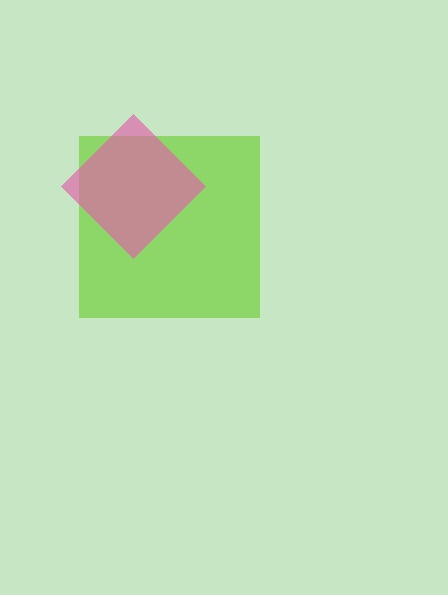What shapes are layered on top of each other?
The layered shapes are: a lime square, a pink diamond.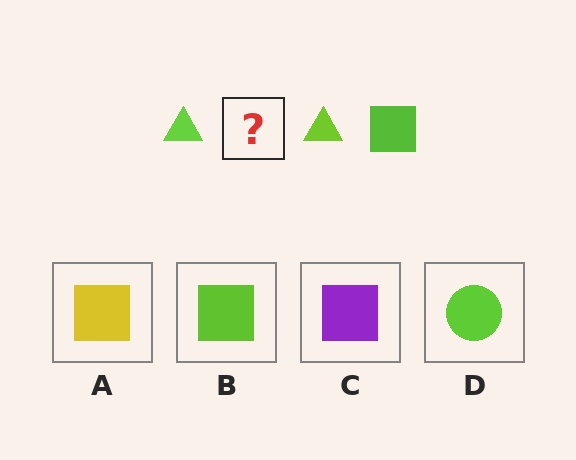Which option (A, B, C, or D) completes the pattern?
B.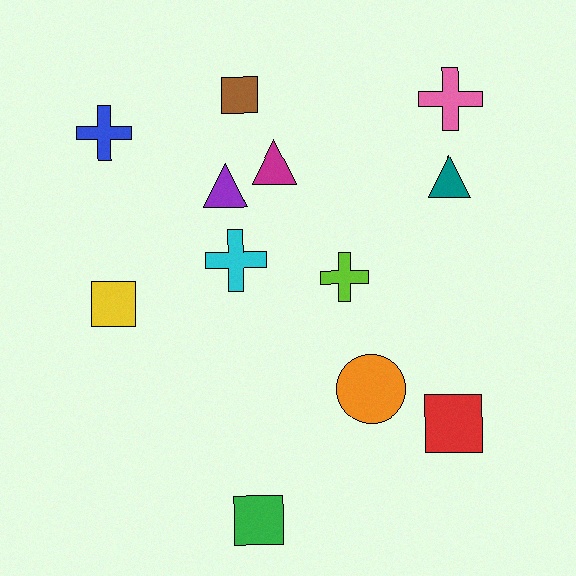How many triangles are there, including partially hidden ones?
There are 3 triangles.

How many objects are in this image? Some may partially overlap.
There are 12 objects.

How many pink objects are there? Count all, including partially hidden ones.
There is 1 pink object.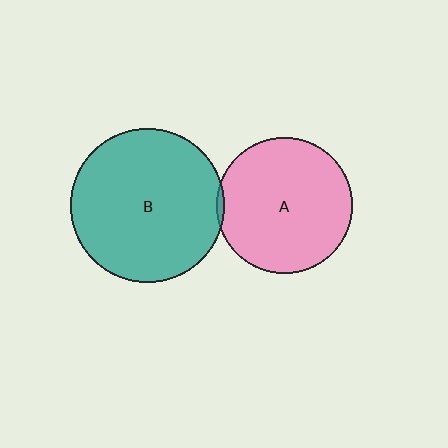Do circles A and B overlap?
Yes.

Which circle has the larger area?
Circle B (teal).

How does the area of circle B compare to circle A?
Approximately 1.3 times.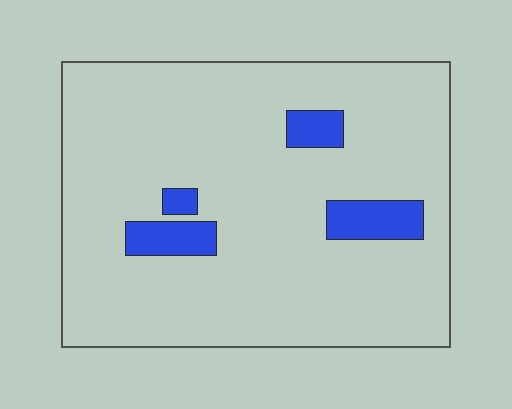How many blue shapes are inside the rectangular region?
4.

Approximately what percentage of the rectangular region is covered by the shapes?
Approximately 10%.